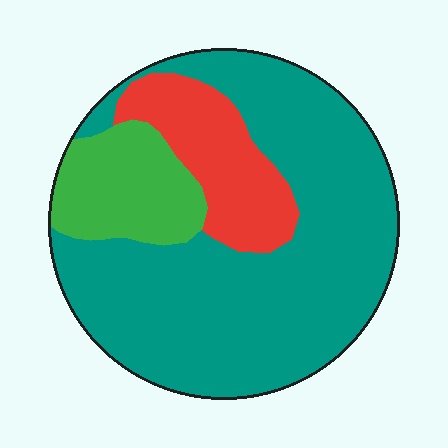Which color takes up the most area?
Teal, at roughly 70%.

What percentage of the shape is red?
Red takes up about one sixth (1/6) of the shape.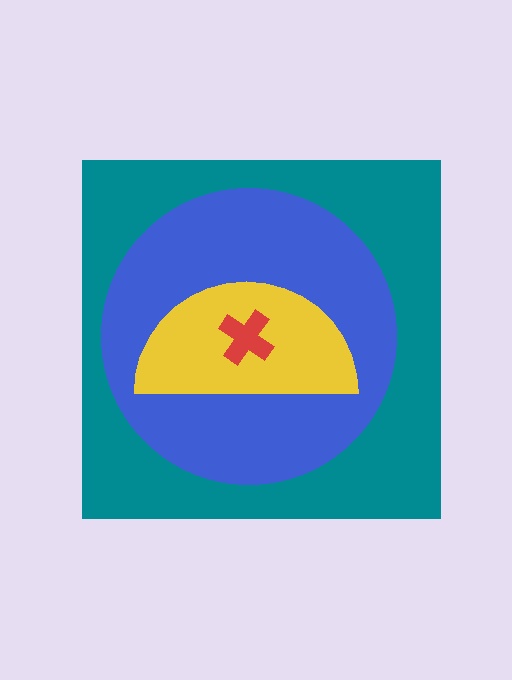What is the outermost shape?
The teal square.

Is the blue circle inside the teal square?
Yes.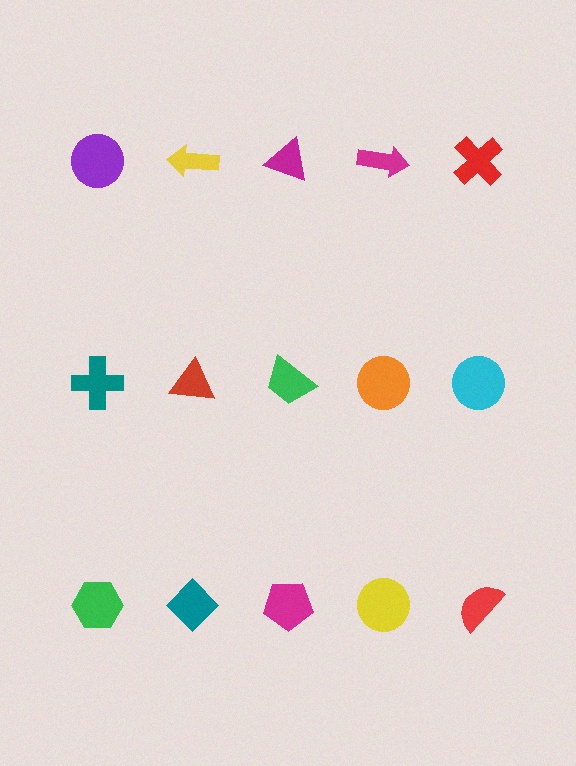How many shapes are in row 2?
5 shapes.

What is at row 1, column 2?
A yellow arrow.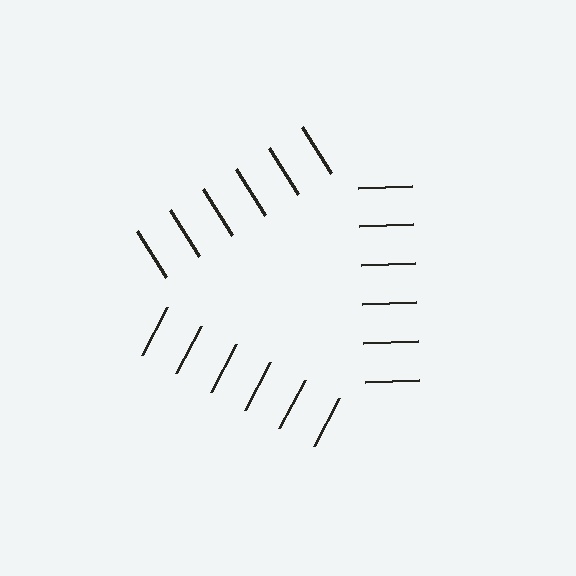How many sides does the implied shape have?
3 sides — the line-ends trace a triangle.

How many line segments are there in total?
18 — 6 along each of the 3 edges.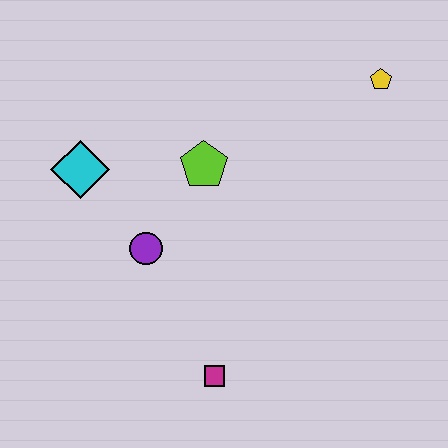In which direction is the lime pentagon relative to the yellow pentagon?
The lime pentagon is to the left of the yellow pentagon.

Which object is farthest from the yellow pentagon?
The magenta square is farthest from the yellow pentagon.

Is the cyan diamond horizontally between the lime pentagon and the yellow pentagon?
No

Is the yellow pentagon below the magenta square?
No